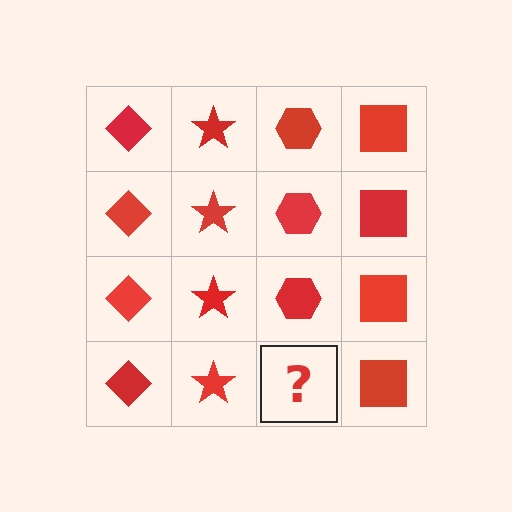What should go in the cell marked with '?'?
The missing cell should contain a red hexagon.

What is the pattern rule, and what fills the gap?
The rule is that each column has a consistent shape. The gap should be filled with a red hexagon.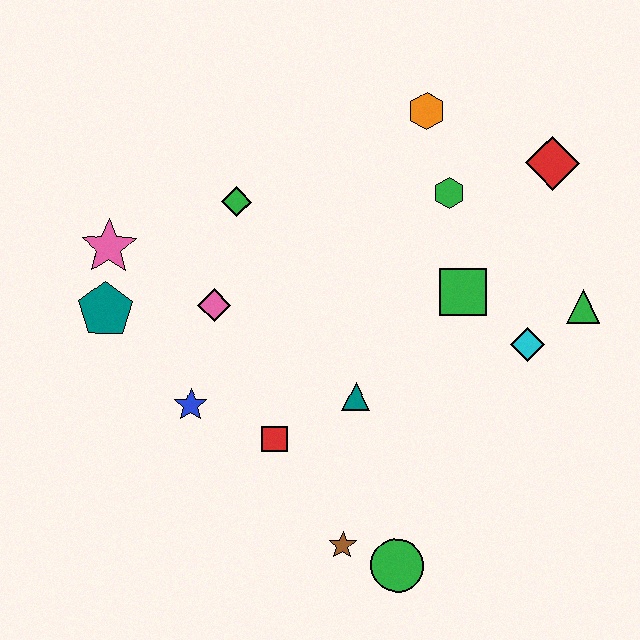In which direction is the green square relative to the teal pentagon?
The green square is to the right of the teal pentagon.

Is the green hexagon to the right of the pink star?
Yes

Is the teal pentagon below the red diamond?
Yes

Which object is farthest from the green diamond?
The green circle is farthest from the green diamond.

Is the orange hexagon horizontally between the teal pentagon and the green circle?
No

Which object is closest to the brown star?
The green circle is closest to the brown star.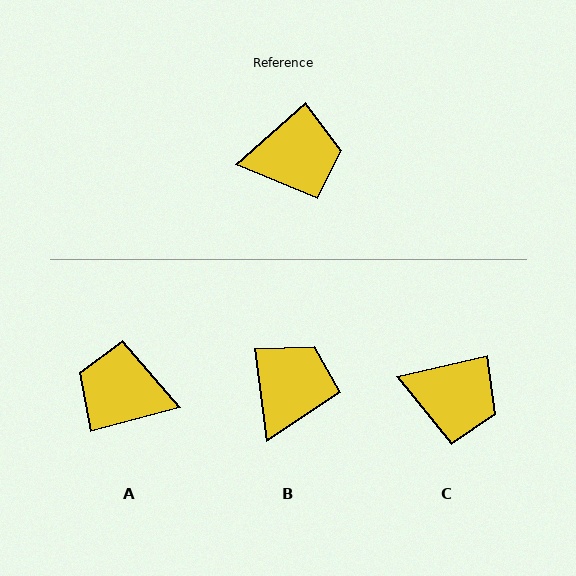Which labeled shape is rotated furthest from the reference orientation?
A, about 153 degrees away.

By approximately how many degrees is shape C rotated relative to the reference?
Approximately 28 degrees clockwise.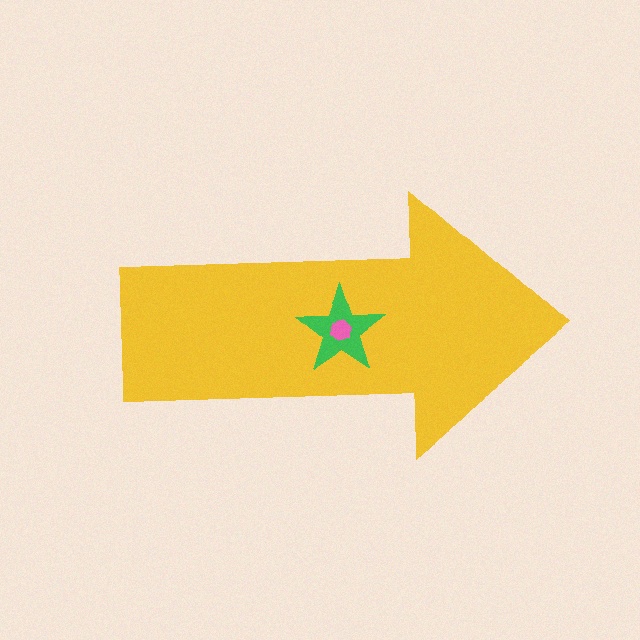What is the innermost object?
The pink hexagon.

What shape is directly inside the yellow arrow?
The green star.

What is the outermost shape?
The yellow arrow.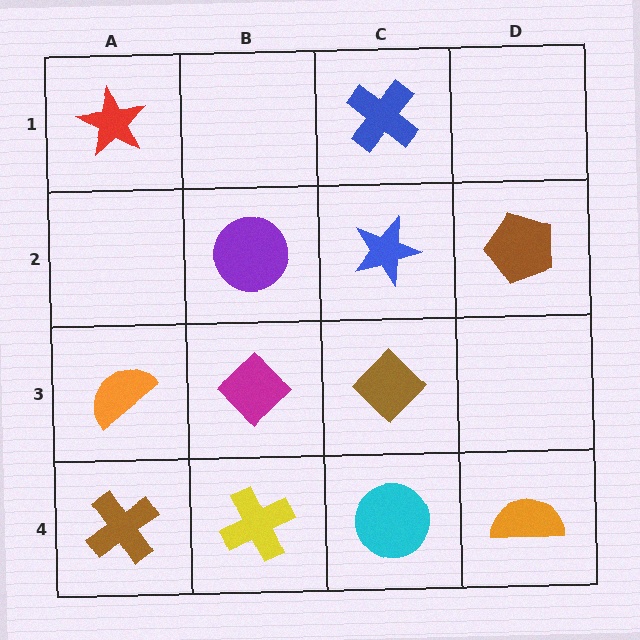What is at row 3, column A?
An orange semicircle.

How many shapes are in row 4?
4 shapes.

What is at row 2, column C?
A blue star.